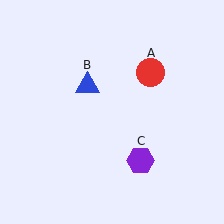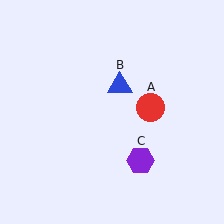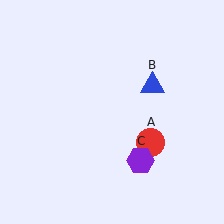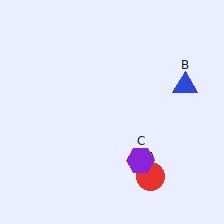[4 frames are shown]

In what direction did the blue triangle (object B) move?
The blue triangle (object B) moved right.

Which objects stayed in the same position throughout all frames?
Purple hexagon (object C) remained stationary.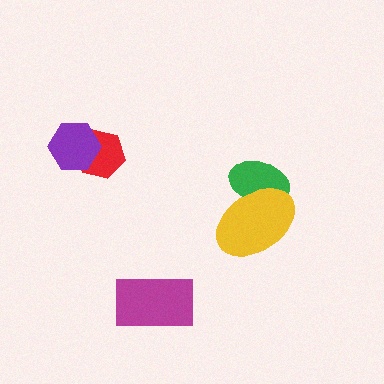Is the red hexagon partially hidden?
Yes, it is partially covered by another shape.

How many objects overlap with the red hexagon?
1 object overlaps with the red hexagon.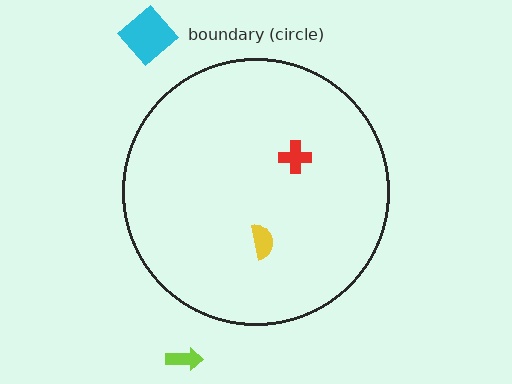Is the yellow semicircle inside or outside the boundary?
Inside.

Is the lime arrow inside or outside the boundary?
Outside.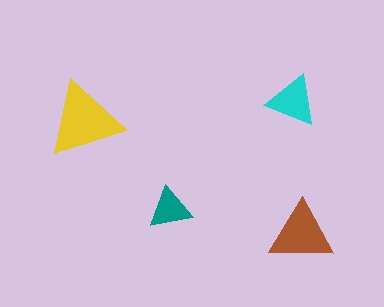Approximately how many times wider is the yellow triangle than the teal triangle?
About 2 times wider.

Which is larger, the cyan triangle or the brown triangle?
The brown one.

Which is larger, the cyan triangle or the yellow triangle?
The yellow one.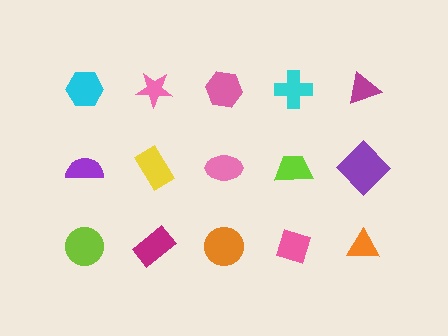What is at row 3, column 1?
A lime circle.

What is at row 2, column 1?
A purple semicircle.